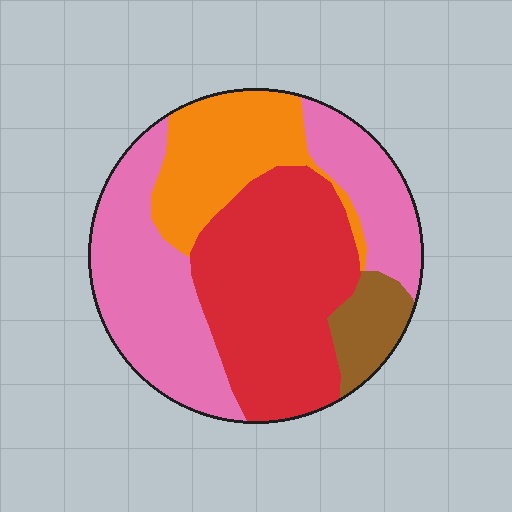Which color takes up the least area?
Brown, at roughly 10%.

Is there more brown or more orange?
Orange.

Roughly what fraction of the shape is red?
Red covers 36% of the shape.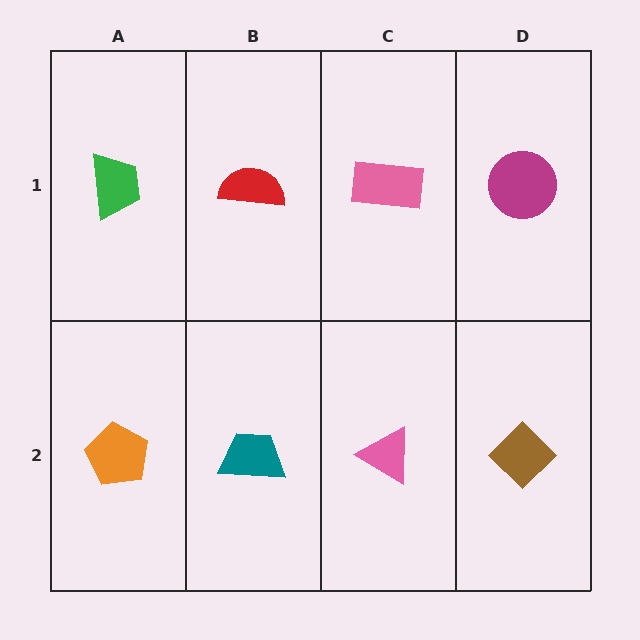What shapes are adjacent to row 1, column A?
An orange pentagon (row 2, column A), a red semicircle (row 1, column B).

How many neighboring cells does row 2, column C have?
3.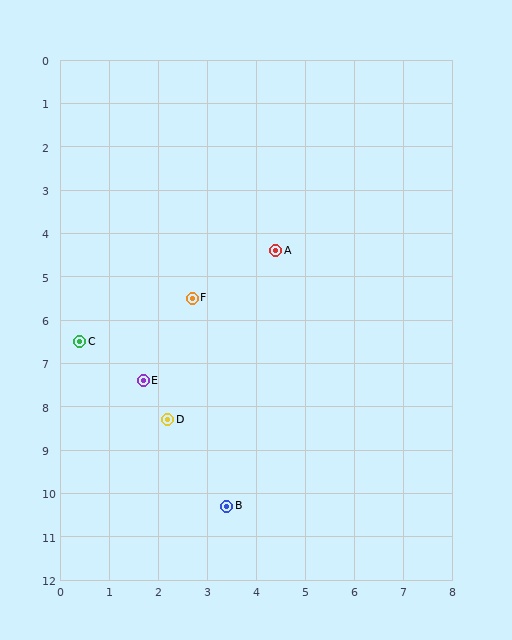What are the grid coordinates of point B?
Point B is at approximately (3.4, 10.3).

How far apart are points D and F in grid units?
Points D and F are about 2.8 grid units apart.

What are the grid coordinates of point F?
Point F is at approximately (2.7, 5.5).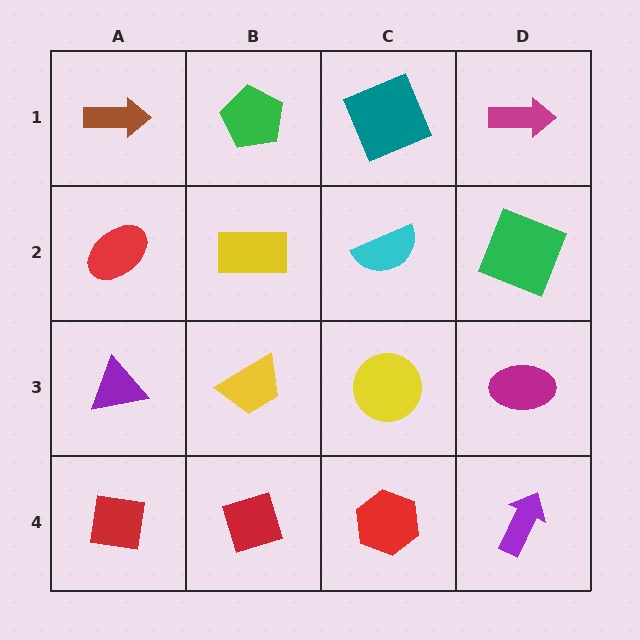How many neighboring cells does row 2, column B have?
4.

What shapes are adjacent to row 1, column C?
A cyan semicircle (row 2, column C), a green pentagon (row 1, column B), a magenta arrow (row 1, column D).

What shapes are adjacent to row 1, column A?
A red ellipse (row 2, column A), a green pentagon (row 1, column B).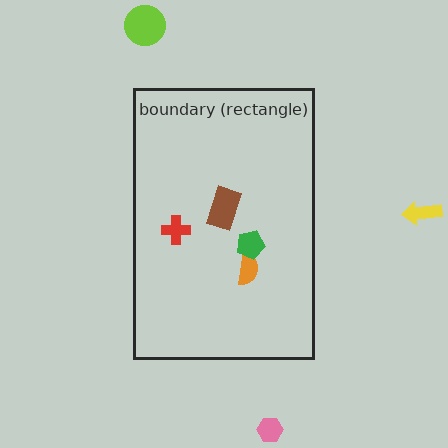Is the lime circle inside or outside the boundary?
Outside.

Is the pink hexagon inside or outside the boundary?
Outside.